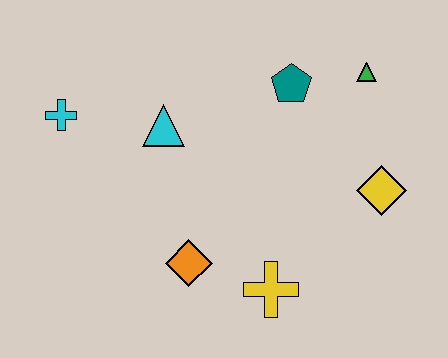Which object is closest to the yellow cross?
The orange diamond is closest to the yellow cross.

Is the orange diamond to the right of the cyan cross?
Yes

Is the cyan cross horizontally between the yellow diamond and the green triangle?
No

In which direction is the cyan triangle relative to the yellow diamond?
The cyan triangle is to the left of the yellow diamond.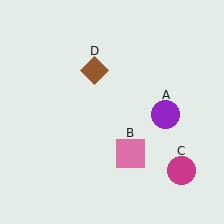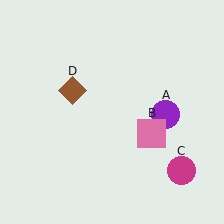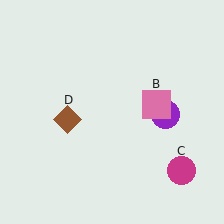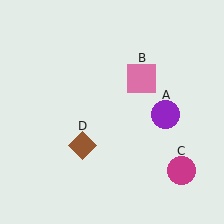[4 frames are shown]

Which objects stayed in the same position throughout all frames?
Purple circle (object A) and magenta circle (object C) remained stationary.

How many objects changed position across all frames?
2 objects changed position: pink square (object B), brown diamond (object D).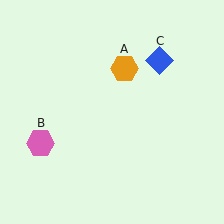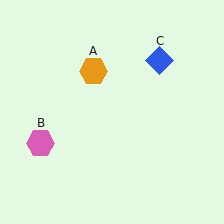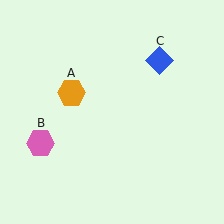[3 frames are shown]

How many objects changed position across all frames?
1 object changed position: orange hexagon (object A).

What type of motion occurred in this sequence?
The orange hexagon (object A) rotated counterclockwise around the center of the scene.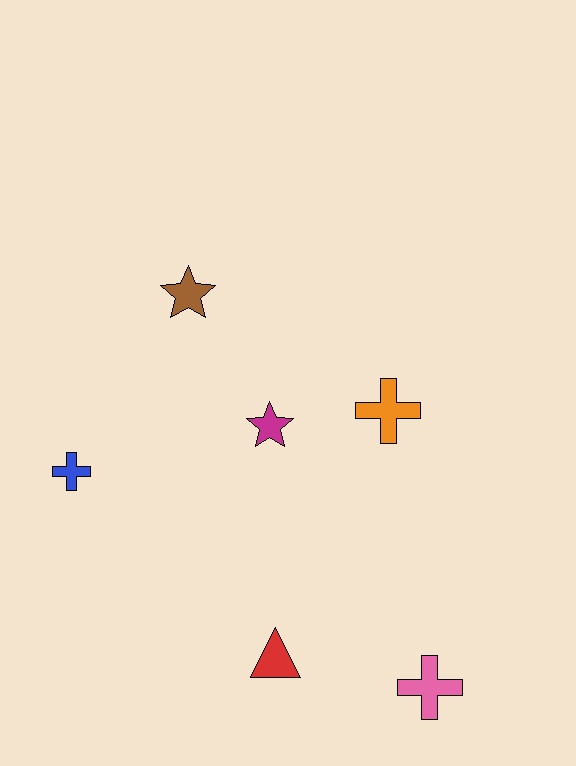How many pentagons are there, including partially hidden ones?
There are no pentagons.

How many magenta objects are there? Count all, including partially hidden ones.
There is 1 magenta object.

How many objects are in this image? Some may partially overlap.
There are 6 objects.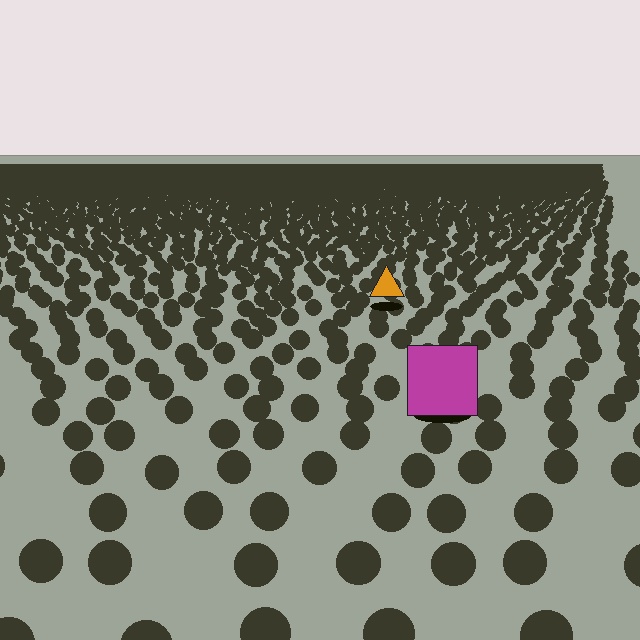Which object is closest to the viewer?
The magenta square is closest. The texture marks near it are larger and more spread out.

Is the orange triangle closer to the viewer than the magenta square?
No. The magenta square is closer — you can tell from the texture gradient: the ground texture is coarser near it.